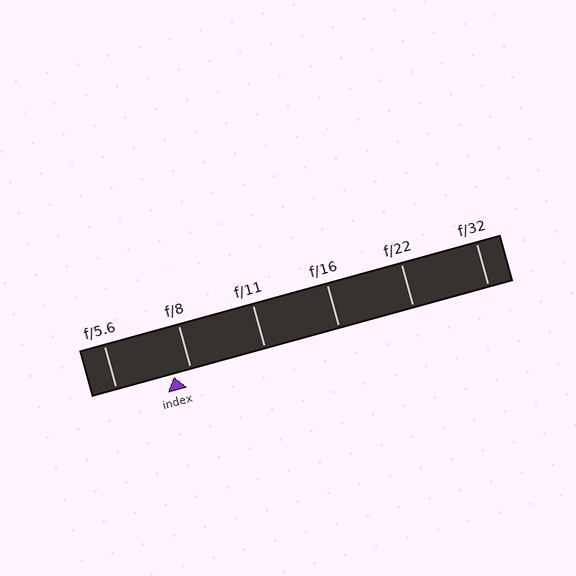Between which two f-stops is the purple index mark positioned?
The index mark is between f/5.6 and f/8.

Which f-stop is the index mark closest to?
The index mark is closest to f/8.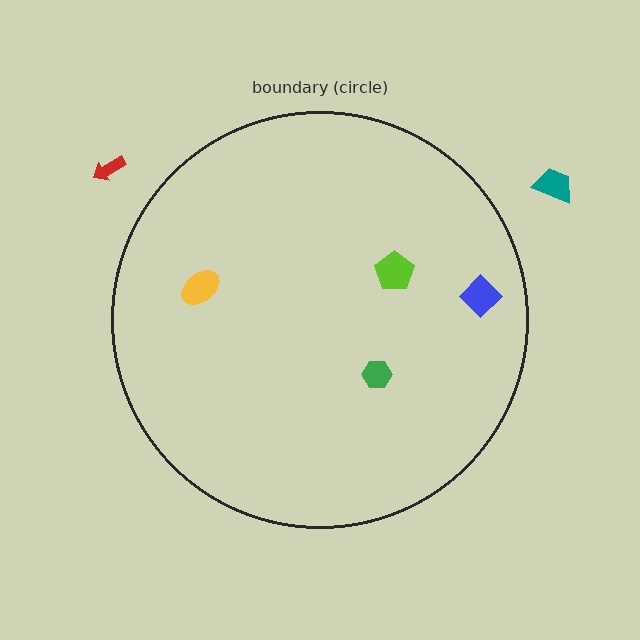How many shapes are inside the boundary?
4 inside, 2 outside.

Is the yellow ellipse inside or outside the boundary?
Inside.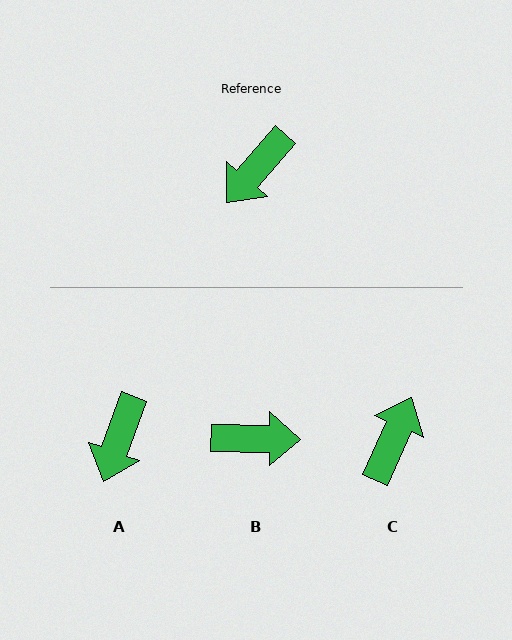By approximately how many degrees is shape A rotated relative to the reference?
Approximately 21 degrees counter-clockwise.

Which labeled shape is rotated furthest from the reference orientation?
C, about 163 degrees away.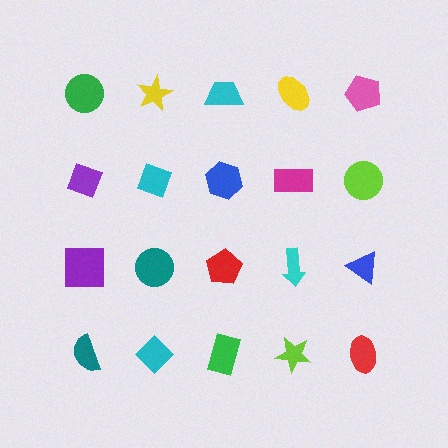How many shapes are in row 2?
5 shapes.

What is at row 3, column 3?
A red pentagon.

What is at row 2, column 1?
A purple diamond.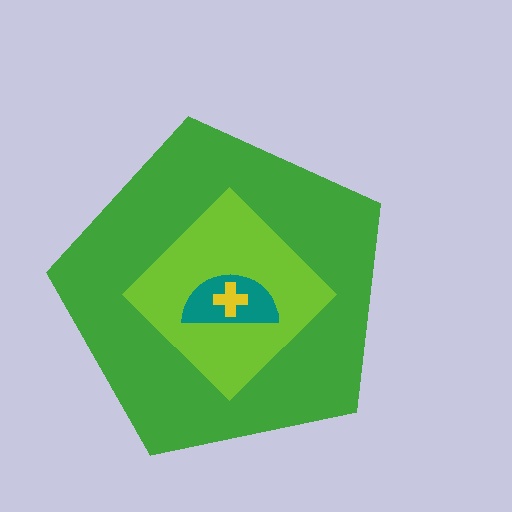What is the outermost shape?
The green pentagon.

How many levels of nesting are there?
4.